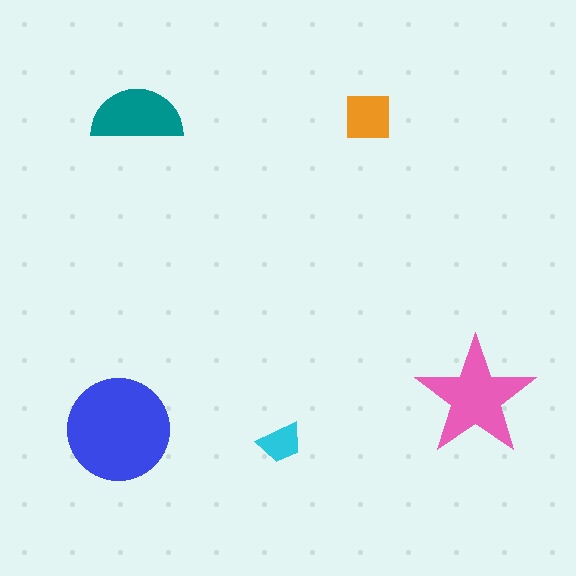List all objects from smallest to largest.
The cyan trapezoid, the orange square, the teal semicircle, the pink star, the blue circle.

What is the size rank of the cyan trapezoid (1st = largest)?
5th.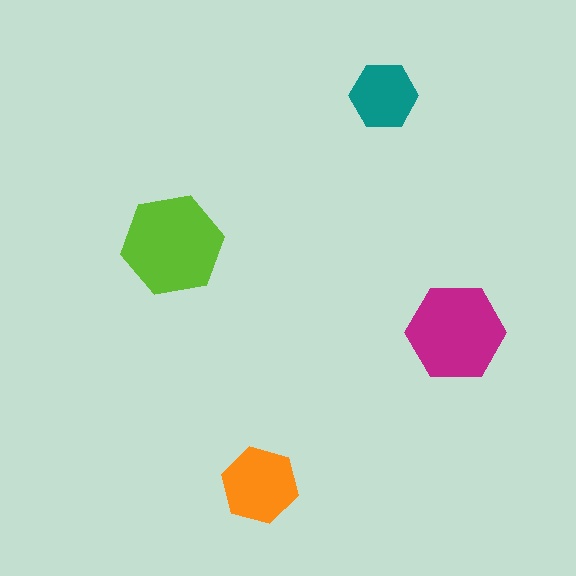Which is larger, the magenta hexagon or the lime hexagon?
The lime one.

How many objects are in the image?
There are 4 objects in the image.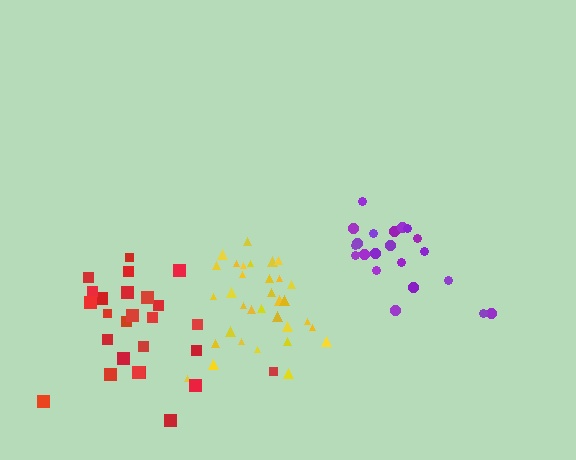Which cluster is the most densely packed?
Yellow.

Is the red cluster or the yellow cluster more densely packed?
Yellow.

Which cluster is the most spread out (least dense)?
Purple.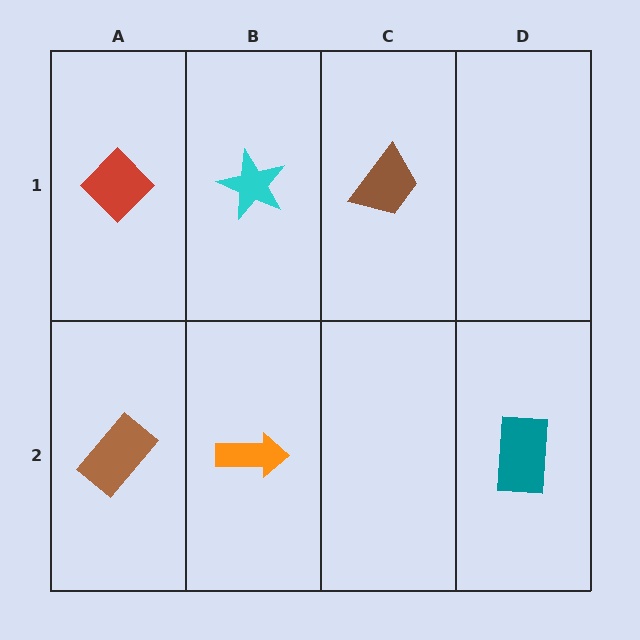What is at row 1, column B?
A cyan star.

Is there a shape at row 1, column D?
No, that cell is empty.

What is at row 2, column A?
A brown rectangle.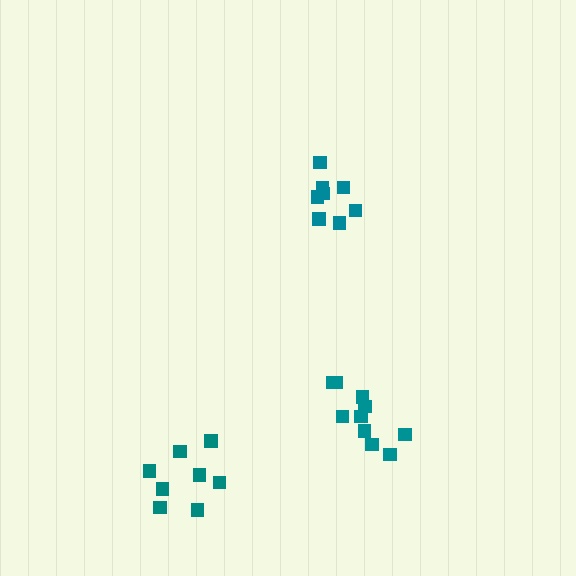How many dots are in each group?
Group 1: 8 dots, Group 2: 8 dots, Group 3: 10 dots (26 total).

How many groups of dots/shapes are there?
There are 3 groups.